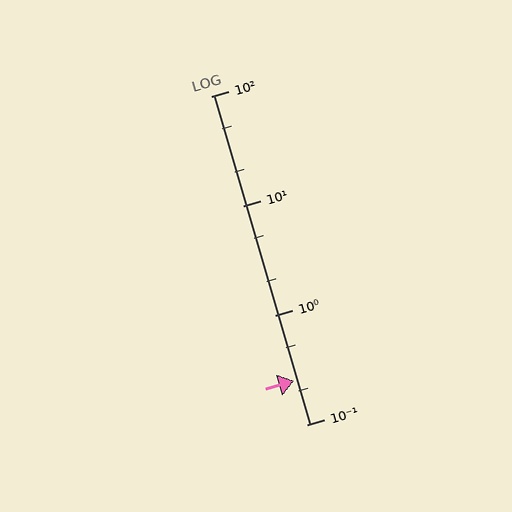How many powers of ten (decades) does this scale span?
The scale spans 3 decades, from 0.1 to 100.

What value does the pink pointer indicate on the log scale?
The pointer indicates approximately 0.25.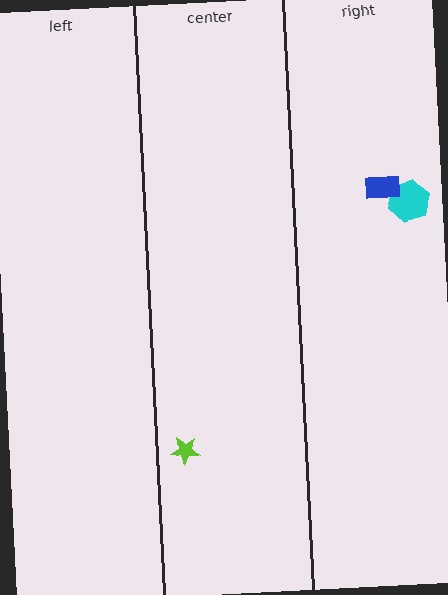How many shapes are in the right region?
2.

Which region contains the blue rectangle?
The right region.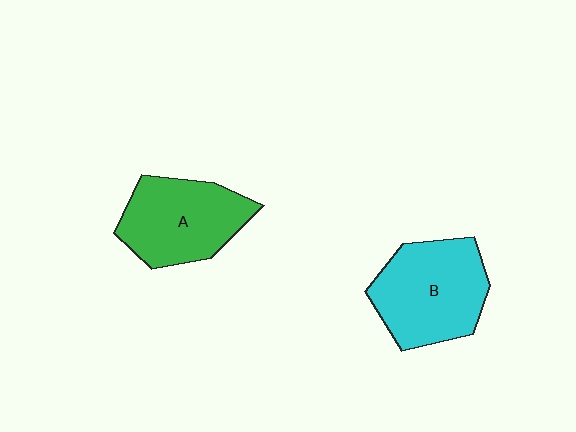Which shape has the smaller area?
Shape A (green).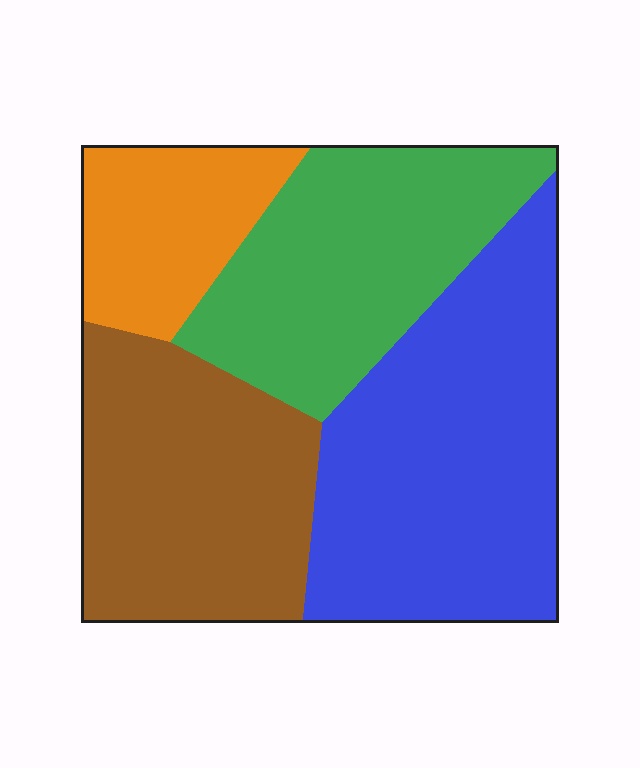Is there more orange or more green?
Green.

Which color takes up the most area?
Blue, at roughly 35%.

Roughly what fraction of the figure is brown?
Brown covers around 25% of the figure.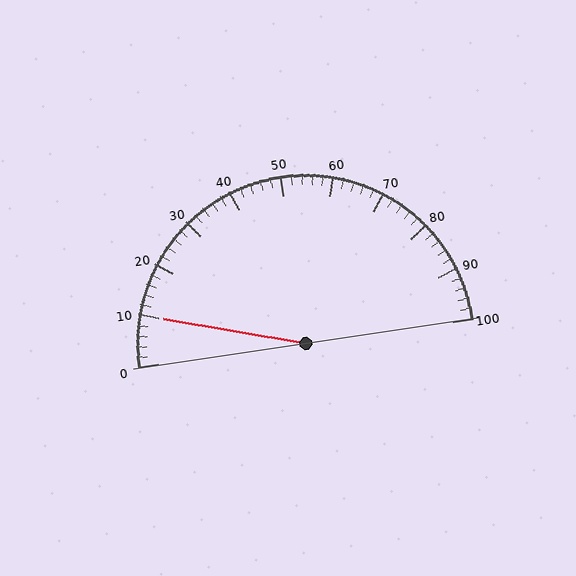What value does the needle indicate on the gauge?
The needle indicates approximately 10.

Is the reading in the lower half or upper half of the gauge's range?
The reading is in the lower half of the range (0 to 100).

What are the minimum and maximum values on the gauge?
The gauge ranges from 0 to 100.